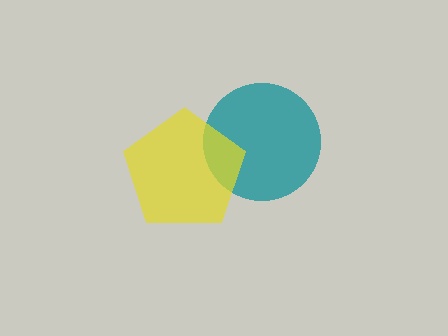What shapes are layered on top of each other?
The layered shapes are: a teal circle, a yellow pentagon.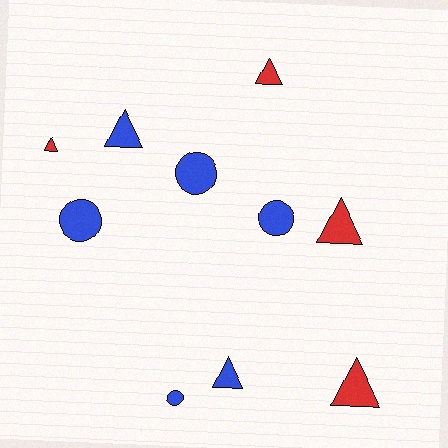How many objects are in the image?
There are 10 objects.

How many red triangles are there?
There are 4 red triangles.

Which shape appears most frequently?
Triangle, with 6 objects.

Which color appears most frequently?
Blue, with 6 objects.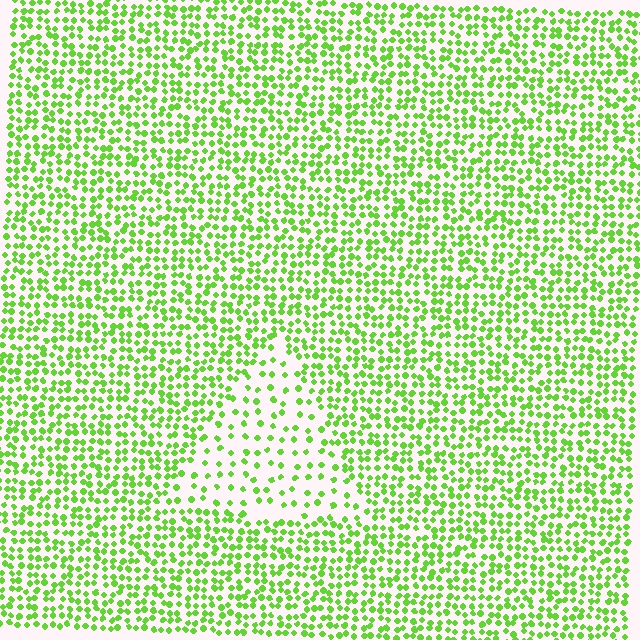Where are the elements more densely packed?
The elements are more densely packed outside the triangle boundary.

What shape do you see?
I see a triangle.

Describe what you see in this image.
The image contains small lime elements arranged at two different densities. A triangle-shaped region is visible where the elements are less densely packed than the surrounding area.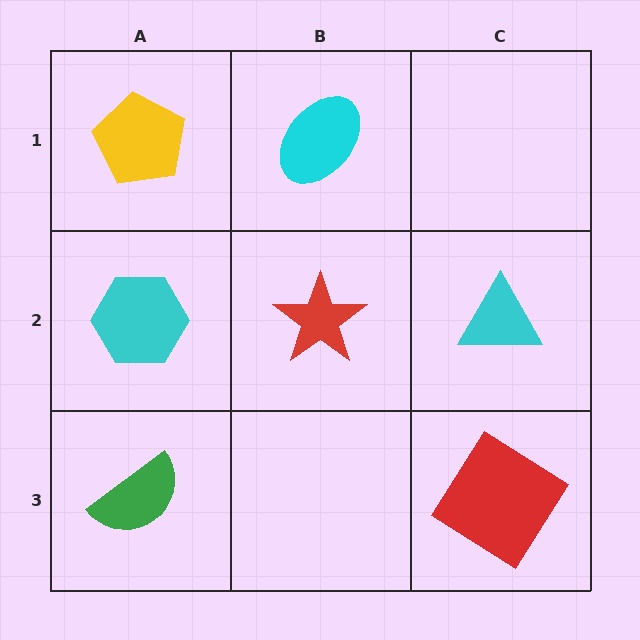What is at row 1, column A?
A yellow pentagon.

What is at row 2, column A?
A cyan hexagon.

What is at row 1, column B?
A cyan ellipse.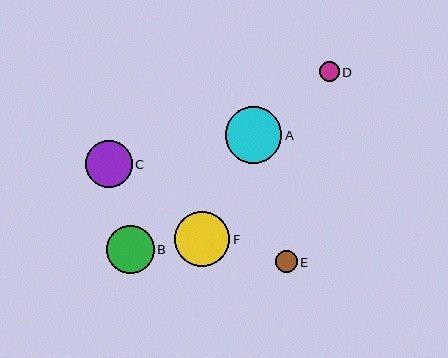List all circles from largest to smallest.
From largest to smallest: A, F, B, C, E, D.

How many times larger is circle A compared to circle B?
Circle A is approximately 1.2 times the size of circle B.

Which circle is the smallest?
Circle D is the smallest with a size of approximately 20 pixels.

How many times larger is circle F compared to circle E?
Circle F is approximately 2.5 times the size of circle E.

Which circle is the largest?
Circle A is the largest with a size of approximately 57 pixels.